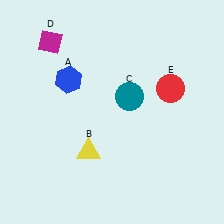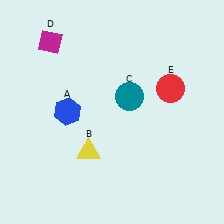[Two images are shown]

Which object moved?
The blue hexagon (A) moved down.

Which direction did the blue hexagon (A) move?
The blue hexagon (A) moved down.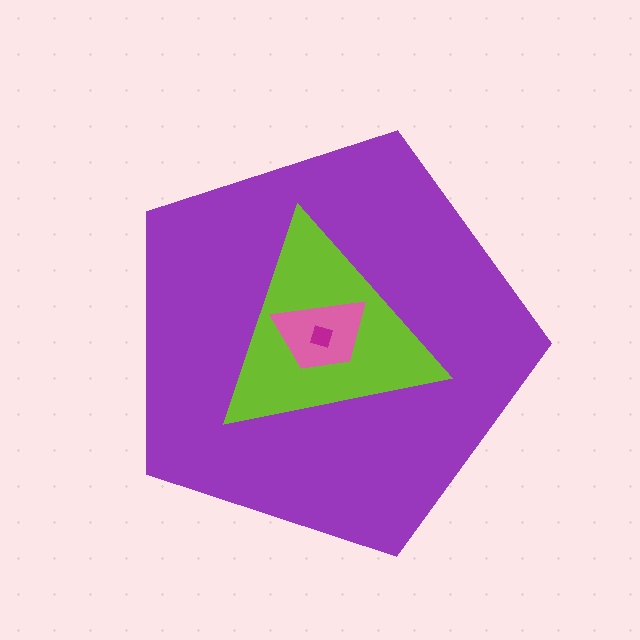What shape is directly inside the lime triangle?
The pink trapezoid.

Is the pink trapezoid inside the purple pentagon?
Yes.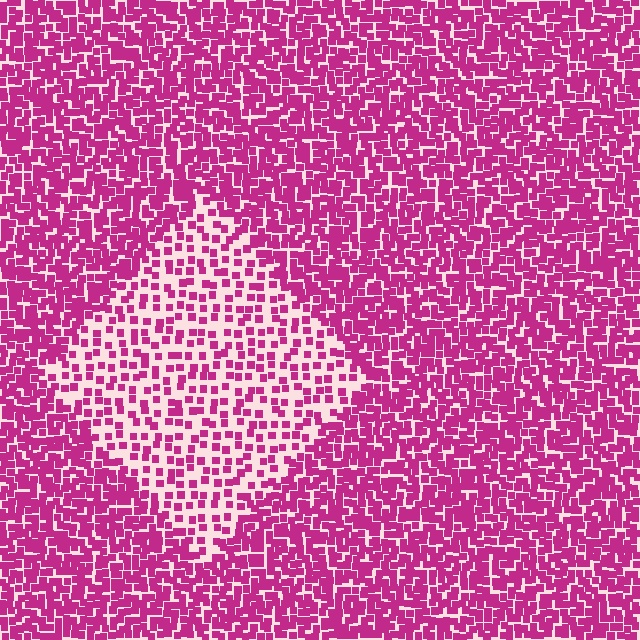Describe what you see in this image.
The image contains small magenta elements arranged at two different densities. A diamond-shaped region is visible where the elements are less densely packed than the surrounding area.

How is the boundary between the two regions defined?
The boundary is defined by a change in element density (approximately 2.2x ratio). All elements are the same color, size, and shape.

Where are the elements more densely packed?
The elements are more densely packed outside the diamond boundary.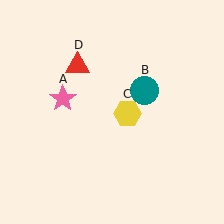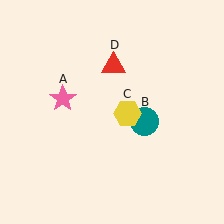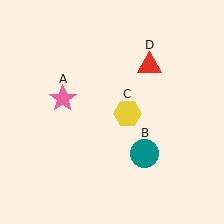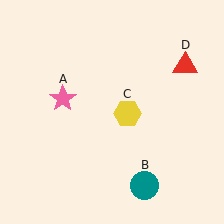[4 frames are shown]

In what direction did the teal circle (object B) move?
The teal circle (object B) moved down.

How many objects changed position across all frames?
2 objects changed position: teal circle (object B), red triangle (object D).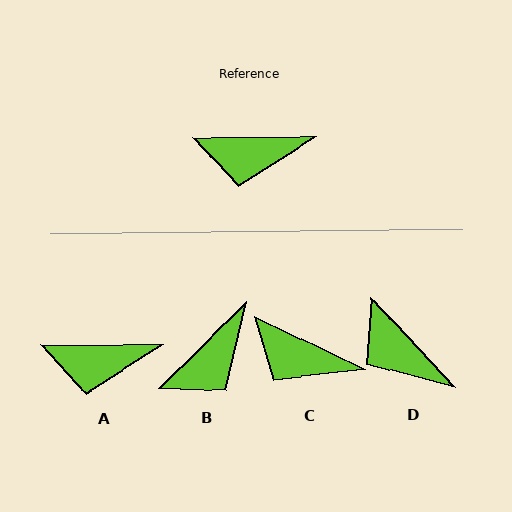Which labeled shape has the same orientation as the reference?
A.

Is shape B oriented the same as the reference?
No, it is off by about 45 degrees.